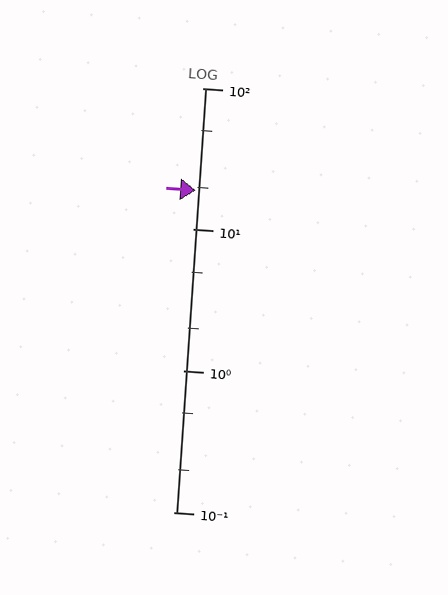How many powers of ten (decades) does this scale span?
The scale spans 3 decades, from 0.1 to 100.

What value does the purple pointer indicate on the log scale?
The pointer indicates approximately 19.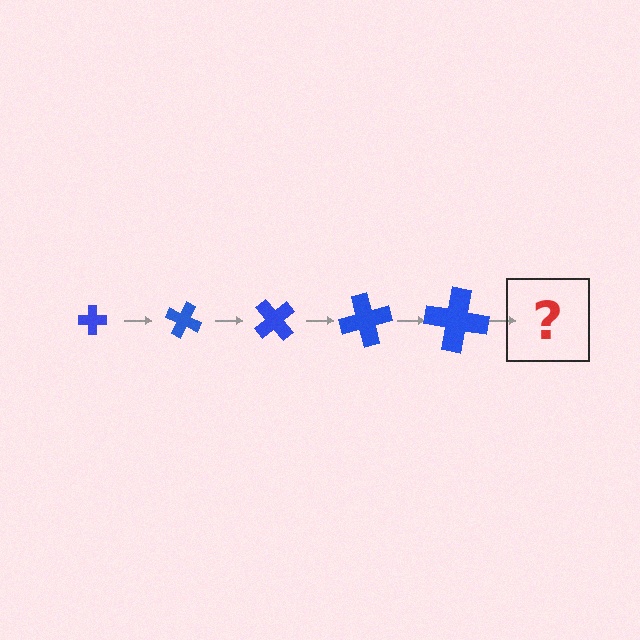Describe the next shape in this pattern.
It should be a cross, larger than the previous one and rotated 125 degrees from the start.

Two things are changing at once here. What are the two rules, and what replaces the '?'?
The two rules are that the cross grows larger each step and it rotates 25 degrees each step. The '?' should be a cross, larger than the previous one and rotated 125 degrees from the start.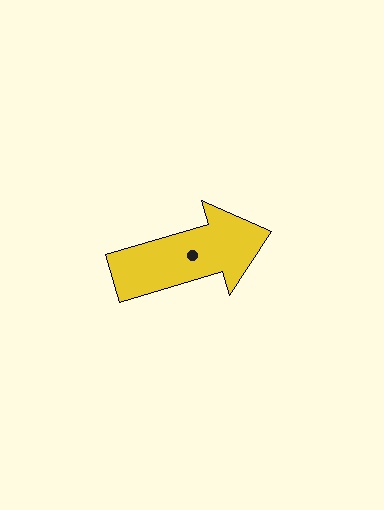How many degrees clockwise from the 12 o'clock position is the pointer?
Approximately 74 degrees.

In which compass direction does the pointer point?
East.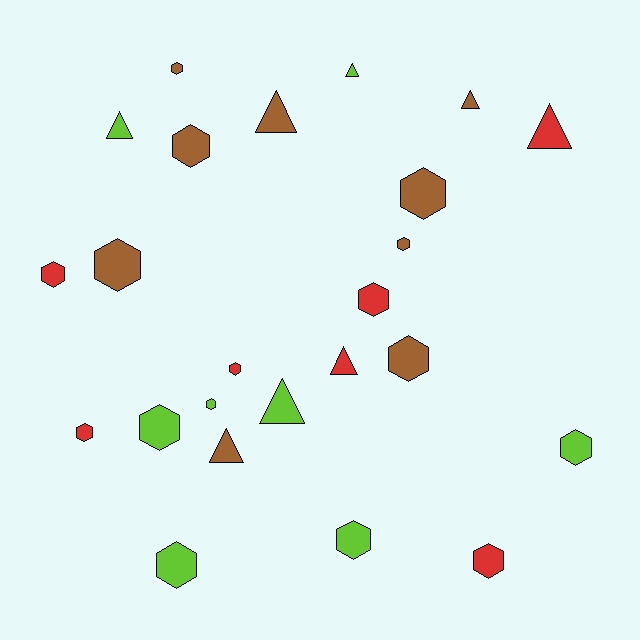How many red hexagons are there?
There are 5 red hexagons.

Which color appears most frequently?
Brown, with 9 objects.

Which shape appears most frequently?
Hexagon, with 16 objects.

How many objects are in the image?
There are 24 objects.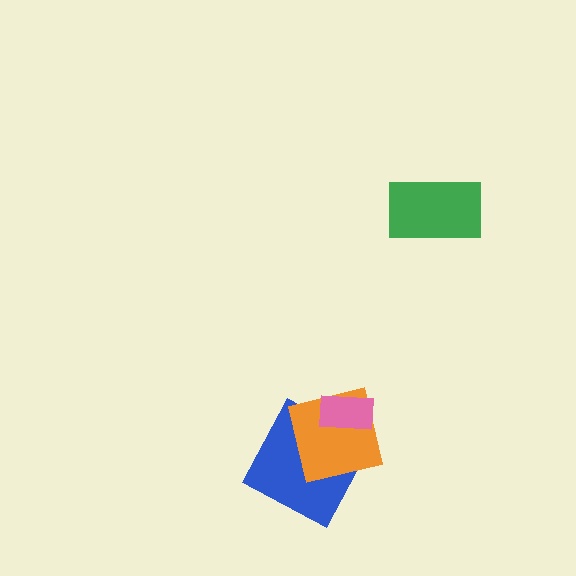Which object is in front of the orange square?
The pink rectangle is in front of the orange square.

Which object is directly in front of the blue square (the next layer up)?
The orange square is directly in front of the blue square.